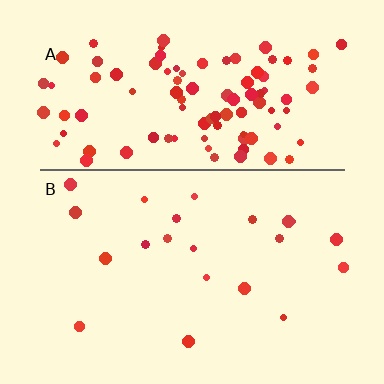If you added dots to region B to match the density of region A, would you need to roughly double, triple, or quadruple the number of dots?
Approximately quadruple.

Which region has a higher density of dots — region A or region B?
A (the top).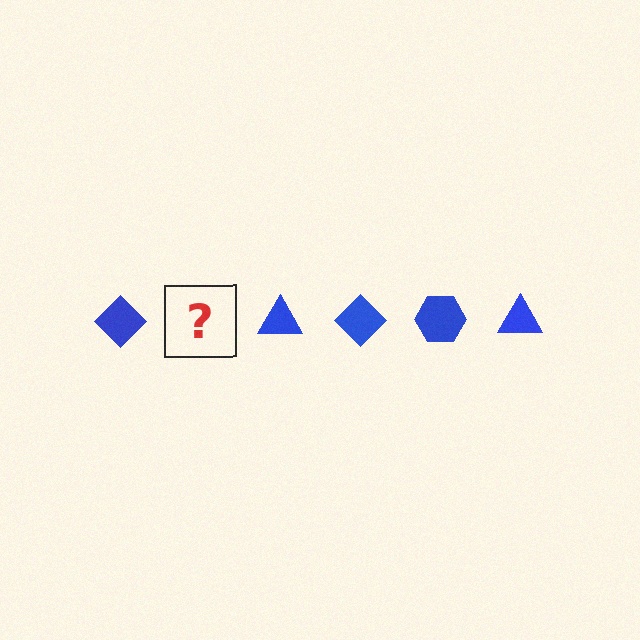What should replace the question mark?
The question mark should be replaced with a blue hexagon.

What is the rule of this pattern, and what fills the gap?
The rule is that the pattern cycles through diamond, hexagon, triangle shapes in blue. The gap should be filled with a blue hexagon.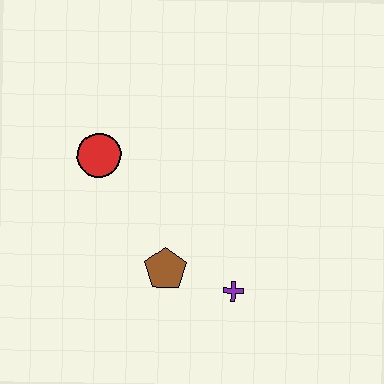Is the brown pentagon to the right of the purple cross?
No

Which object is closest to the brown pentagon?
The purple cross is closest to the brown pentagon.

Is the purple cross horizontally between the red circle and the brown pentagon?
No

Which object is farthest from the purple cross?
The red circle is farthest from the purple cross.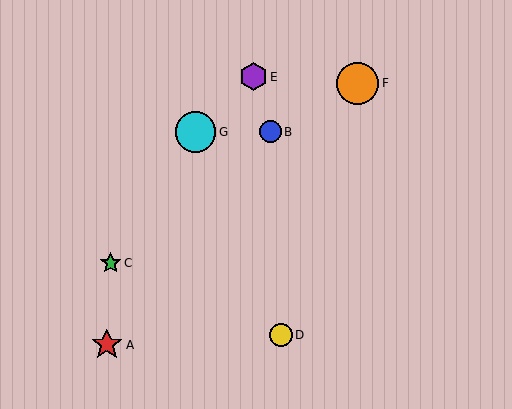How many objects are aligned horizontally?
2 objects (B, G) are aligned horizontally.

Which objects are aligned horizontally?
Objects B, G are aligned horizontally.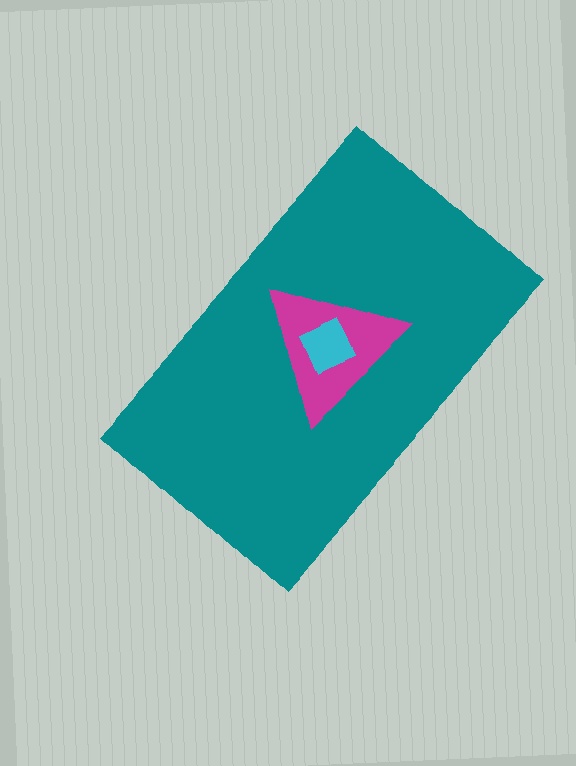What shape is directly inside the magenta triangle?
The cyan square.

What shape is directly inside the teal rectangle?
The magenta triangle.